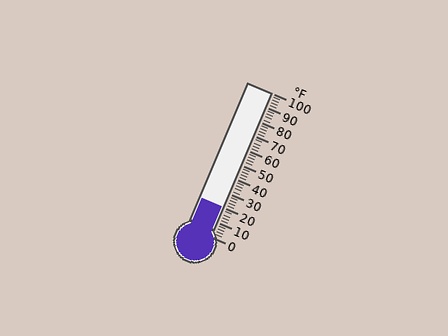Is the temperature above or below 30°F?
The temperature is below 30°F.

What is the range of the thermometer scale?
The thermometer scale ranges from 0°F to 100°F.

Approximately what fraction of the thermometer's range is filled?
The thermometer is filled to approximately 20% of its range.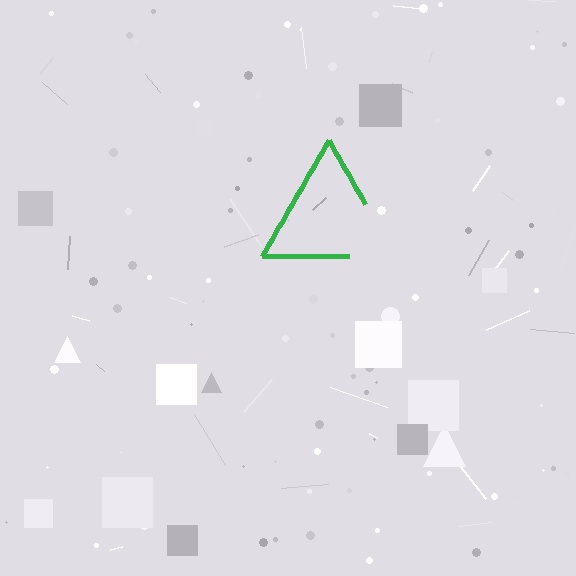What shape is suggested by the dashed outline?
The dashed outline suggests a triangle.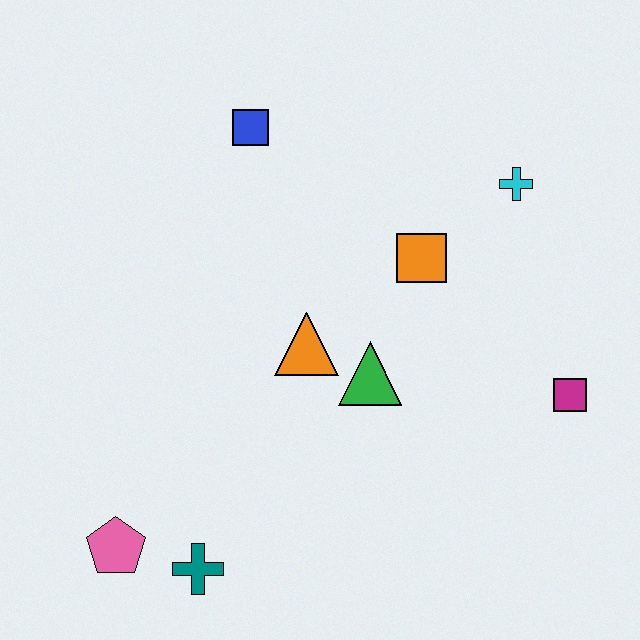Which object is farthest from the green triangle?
The pink pentagon is farthest from the green triangle.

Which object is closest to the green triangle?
The orange triangle is closest to the green triangle.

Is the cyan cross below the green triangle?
No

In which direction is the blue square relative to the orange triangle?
The blue square is above the orange triangle.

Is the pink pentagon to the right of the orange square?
No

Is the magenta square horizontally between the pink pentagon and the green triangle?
No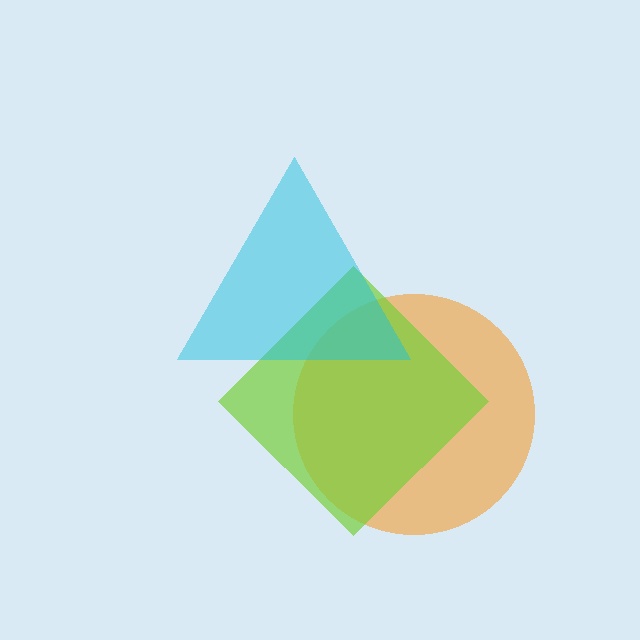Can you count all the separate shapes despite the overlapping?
Yes, there are 3 separate shapes.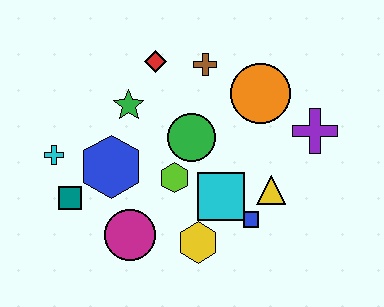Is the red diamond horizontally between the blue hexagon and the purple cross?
Yes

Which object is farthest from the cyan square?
The cyan cross is farthest from the cyan square.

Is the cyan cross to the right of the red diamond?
No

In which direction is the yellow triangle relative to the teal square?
The yellow triangle is to the right of the teal square.